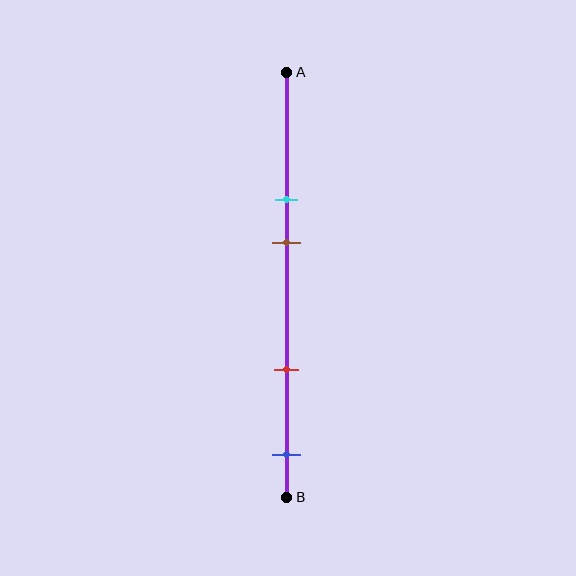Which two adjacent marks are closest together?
The cyan and brown marks are the closest adjacent pair.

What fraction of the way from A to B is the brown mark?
The brown mark is approximately 40% (0.4) of the way from A to B.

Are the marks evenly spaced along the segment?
No, the marks are not evenly spaced.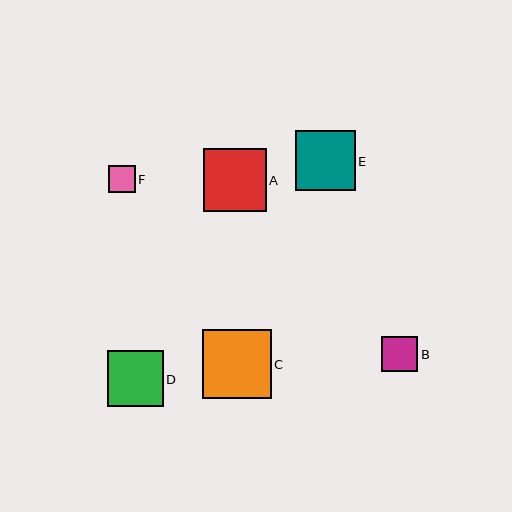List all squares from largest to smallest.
From largest to smallest: C, A, E, D, B, F.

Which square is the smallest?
Square F is the smallest with a size of approximately 27 pixels.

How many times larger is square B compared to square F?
Square B is approximately 1.3 times the size of square F.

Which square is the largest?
Square C is the largest with a size of approximately 69 pixels.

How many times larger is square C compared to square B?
Square C is approximately 1.9 times the size of square B.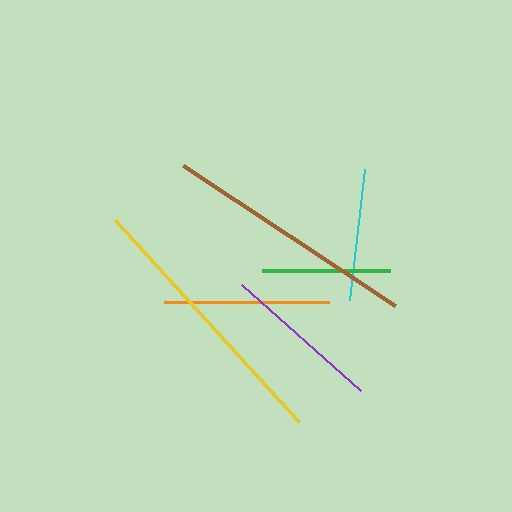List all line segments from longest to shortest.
From longest to shortest: yellow, brown, orange, purple, cyan, green.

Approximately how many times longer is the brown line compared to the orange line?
The brown line is approximately 1.5 times the length of the orange line.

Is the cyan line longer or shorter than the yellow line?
The yellow line is longer than the cyan line.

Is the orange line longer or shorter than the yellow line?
The yellow line is longer than the orange line.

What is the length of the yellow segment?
The yellow segment is approximately 274 pixels long.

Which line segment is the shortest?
The green line is the shortest at approximately 127 pixels.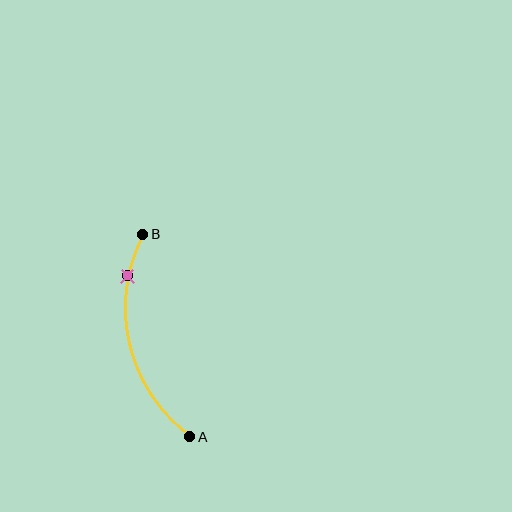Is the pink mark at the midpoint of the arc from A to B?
No. The pink mark lies on the arc but is closer to endpoint B. The arc midpoint would be at the point on the curve equidistant along the arc from both A and B.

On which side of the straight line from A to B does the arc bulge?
The arc bulges to the left of the straight line connecting A and B.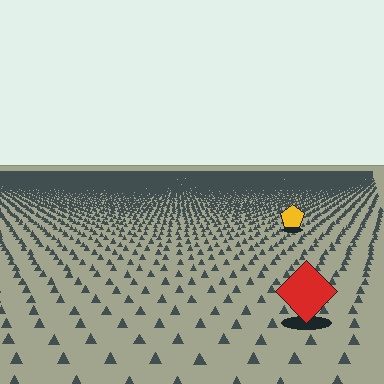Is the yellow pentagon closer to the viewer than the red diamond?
No. The red diamond is closer — you can tell from the texture gradient: the ground texture is coarser near it.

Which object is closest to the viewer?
The red diamond is closest. The texture marks near it are larger and more spread out.